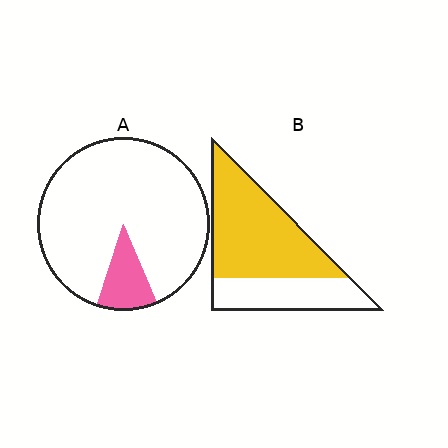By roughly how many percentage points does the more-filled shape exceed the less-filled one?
By roughly 55 percentage points (B over A).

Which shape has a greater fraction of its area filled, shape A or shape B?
Shape B.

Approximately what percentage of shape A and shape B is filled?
A is approximately 10% and B is approximately 65%.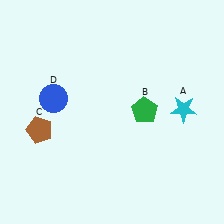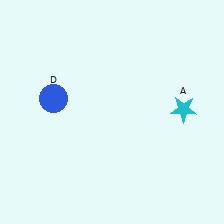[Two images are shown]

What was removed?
The green pentagon (B), the brown pentagon (C) were removed in Image 2.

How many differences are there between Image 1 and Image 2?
There are 2 differences between the two images.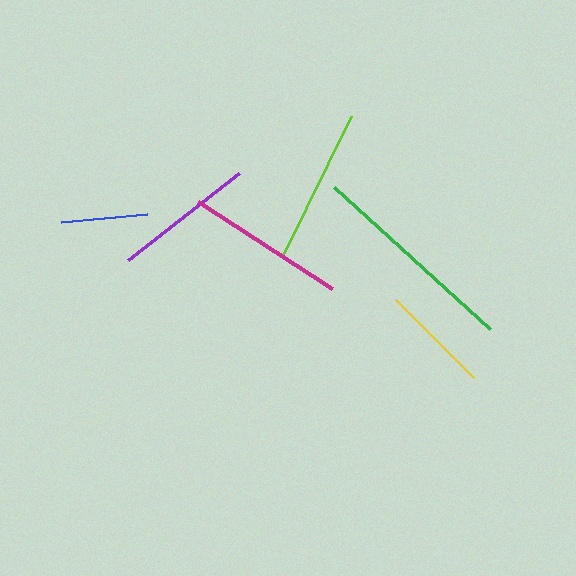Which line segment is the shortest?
The blue line is the shortest at approximately 86 pixels.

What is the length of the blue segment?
The blue segment is approximately 86 pixels long.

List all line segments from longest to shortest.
From longest to shortest: green, magenta, lime, purple, yellow, blue.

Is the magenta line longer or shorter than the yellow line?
The magenta line is longer than the yellow line.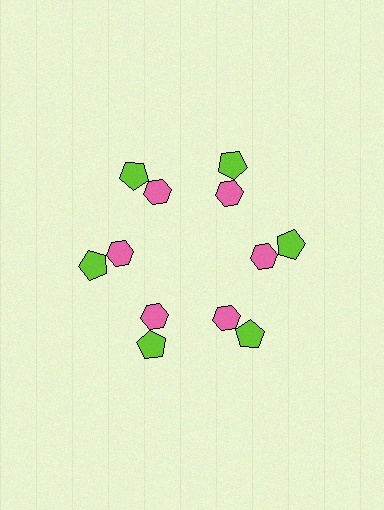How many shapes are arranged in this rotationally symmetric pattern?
There are 12 shapes, arranged in 6 groups of 2.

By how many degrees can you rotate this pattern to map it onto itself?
The pattern maps onto itself every 60 degrees of rotation.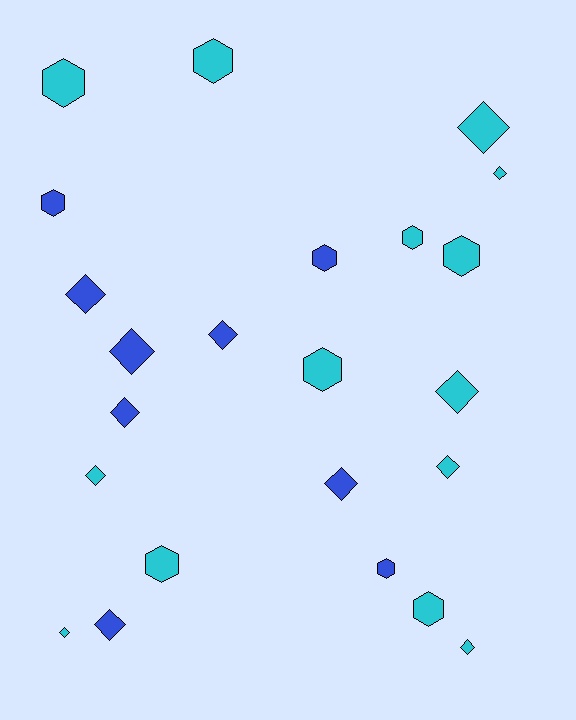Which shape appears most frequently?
Diamond, with 13 objects.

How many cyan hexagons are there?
There are 7 cyan hexagons.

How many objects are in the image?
There are 23 objects.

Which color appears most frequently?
Cyan, with 14 objects.